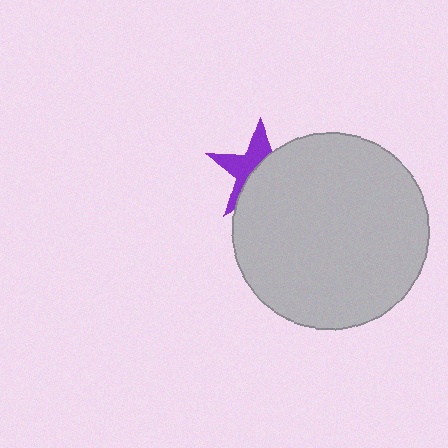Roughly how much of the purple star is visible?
A small part of it is visible (roughly 45%).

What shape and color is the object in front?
The object in front is a light gray circle.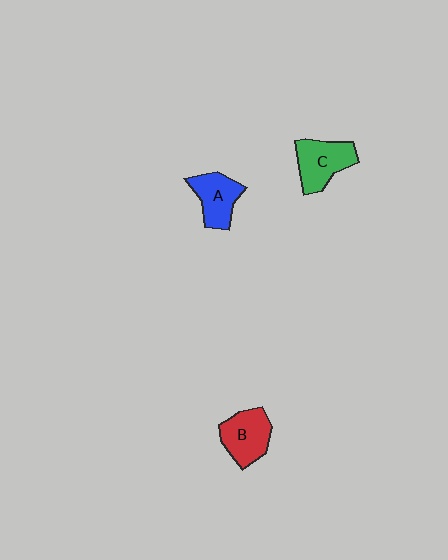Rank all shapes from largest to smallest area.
From largest to smallest: C (green), B (red), A (blue).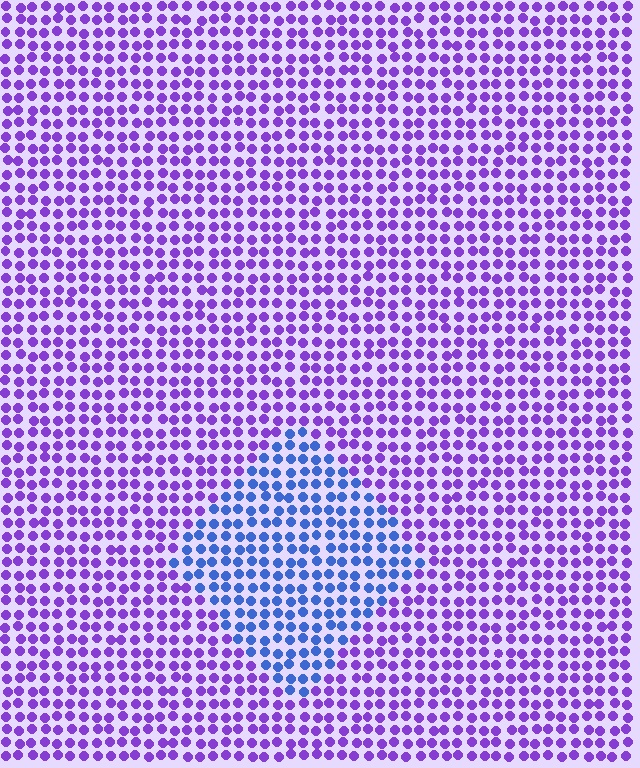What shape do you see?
I see a diamond.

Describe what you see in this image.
The image is filled with small purple elements in a uniform arrangement. A diamond-shaped region is visible where the elements are tinted to a slightly different hue, forming a subtle color boundary.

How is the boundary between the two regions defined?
The boundary is defined purely by a slight shift in hue (about 47 degrees). Spacing, size, and orientation are identical on both sides.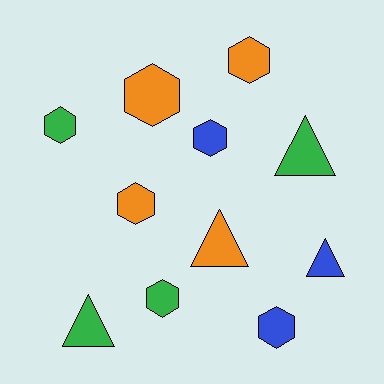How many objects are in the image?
There are 11 objects.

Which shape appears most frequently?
Hexagon, with 7 objects.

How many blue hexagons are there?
There are 2 blue hexagons.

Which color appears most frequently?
Green, with 4 objects.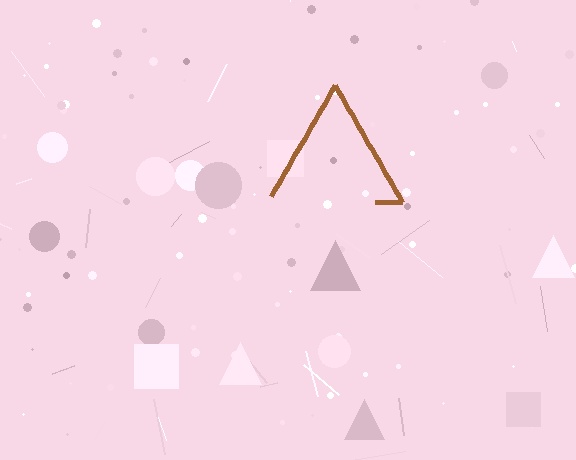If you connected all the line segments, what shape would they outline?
They would outline a triangle.